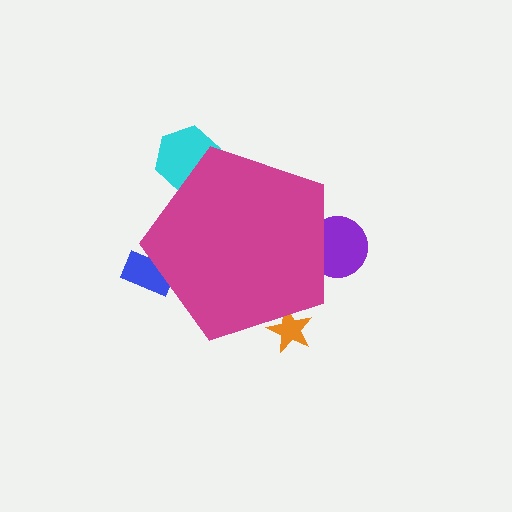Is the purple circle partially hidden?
Yes, the purple circle is partially hidden behind the magenta pentagon.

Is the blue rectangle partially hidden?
Yes, the blue rectangle is partially hidden behind the magenta pentagon.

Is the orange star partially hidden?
Yes, the orange star is partially hidden behind the magenta pentagon.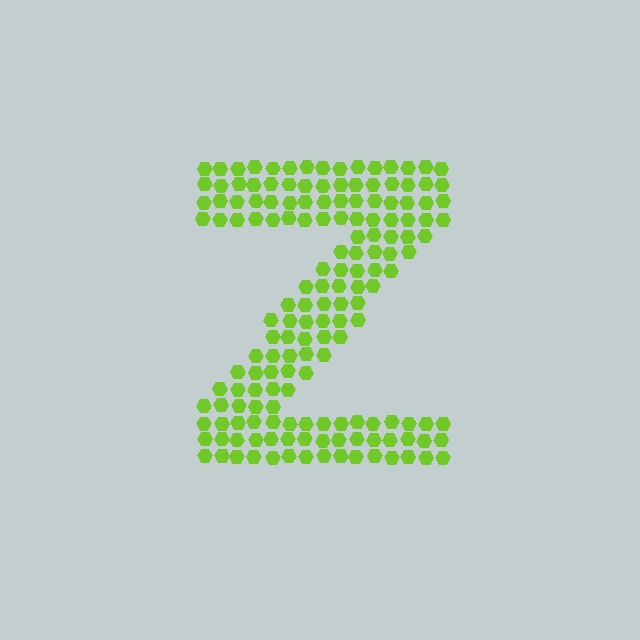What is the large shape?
The large shape is the letter Z.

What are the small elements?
The small elements are hexagons.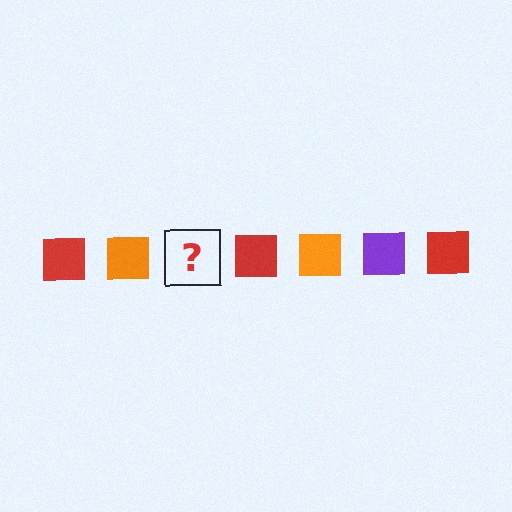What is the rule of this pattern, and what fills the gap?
The rule is that the pattern cycles through red, orange, purple squares. The gap should be filled with a purple square.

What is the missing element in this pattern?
The missing element is a purple square.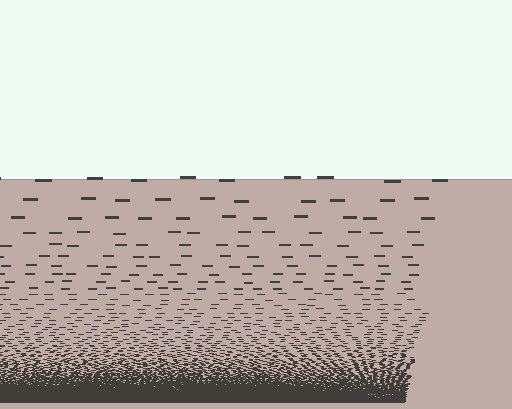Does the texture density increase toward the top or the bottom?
Density increases toward the bottom.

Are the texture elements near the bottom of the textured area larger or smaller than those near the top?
Smaller. The gradient is inverted — elements near the bottom are smaller and denser.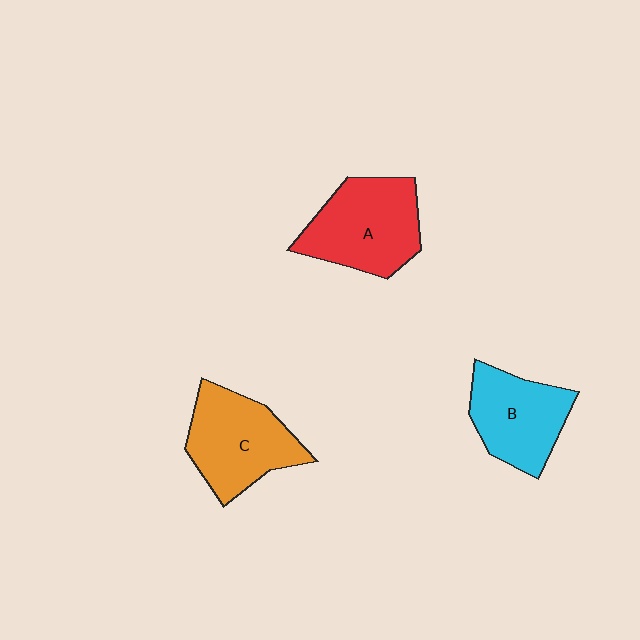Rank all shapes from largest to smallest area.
From largest to smallest: A (red), C (orange), B (cyan).